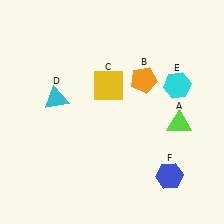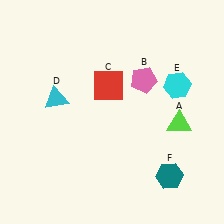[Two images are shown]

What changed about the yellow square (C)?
In Image 1, C is yellow. In Image 2, it changed to red.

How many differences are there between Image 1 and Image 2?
There are 3 differences between the two images.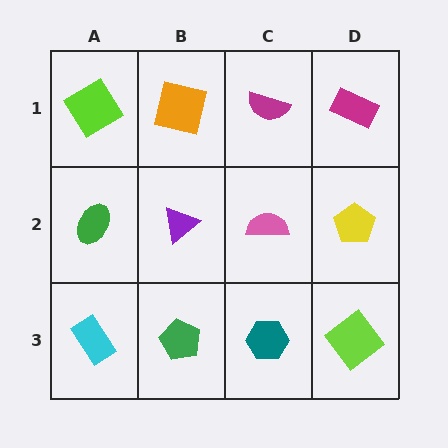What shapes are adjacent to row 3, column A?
A green ellipse (row 2, column A), a green pentagon (row 3, column B).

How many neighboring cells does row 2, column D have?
3.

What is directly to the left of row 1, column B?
A lime diamond.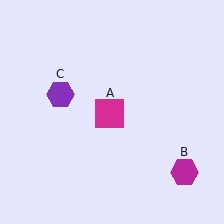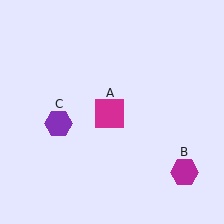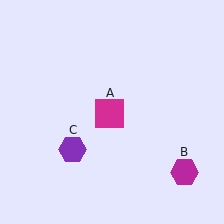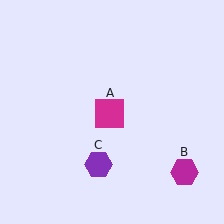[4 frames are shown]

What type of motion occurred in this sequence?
The purple hexagon (object C) rotated counterclockwise around the center of the scene.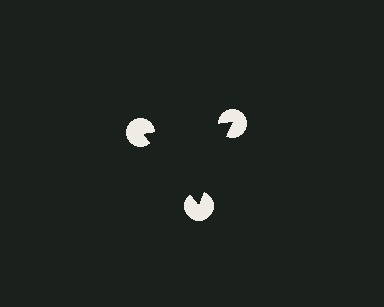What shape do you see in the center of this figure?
An illusory triangle — its edges are inferred from the aligned wedge cuts in the pac-man discs, not physically drawn.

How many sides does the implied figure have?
3 sides.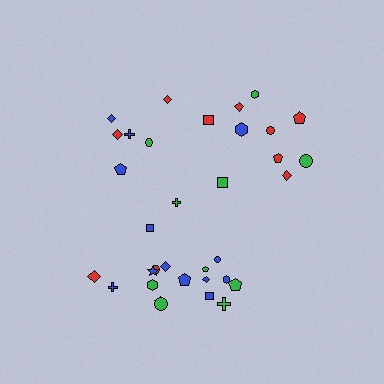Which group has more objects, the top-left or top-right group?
The top-right group.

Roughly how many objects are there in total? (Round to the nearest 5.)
Roughly 35 objects in total.